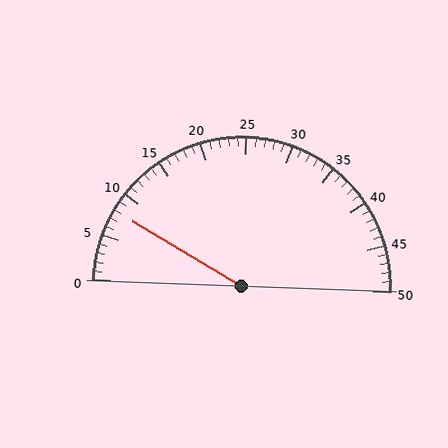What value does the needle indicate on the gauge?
The needle indicates approximately 8.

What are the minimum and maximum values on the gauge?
The gauge ranges from 0 to 50.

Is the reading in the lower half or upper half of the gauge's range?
The reading is in the lower half of the range (0 to 50).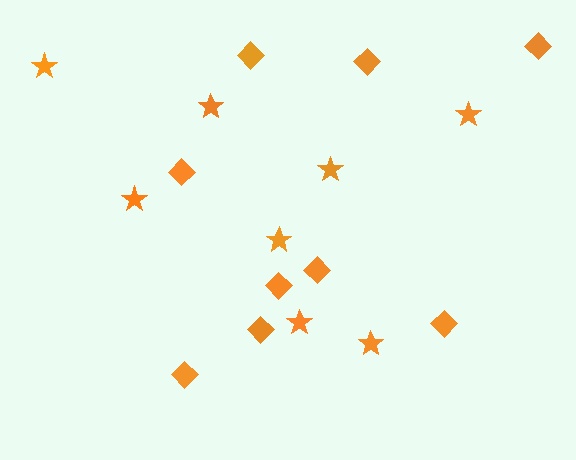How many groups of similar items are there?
There are 2 groups: one group of diamonds (9) and one group of stars (8).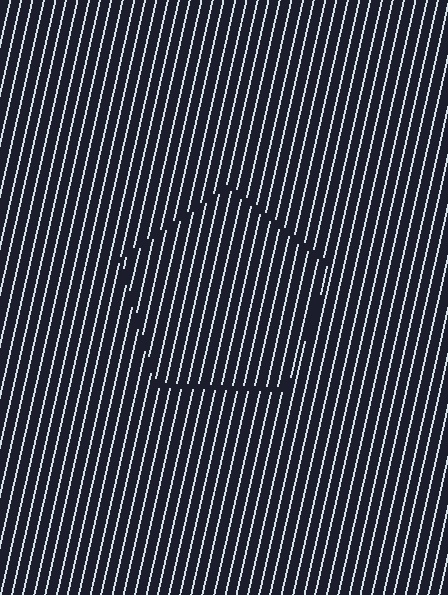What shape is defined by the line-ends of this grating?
An illusory pentagon. The interior of the shape contains the same grating, shifted by half a period — the contour is defined by the phase discontinuity where line-ends from the inner and outer gratings abut.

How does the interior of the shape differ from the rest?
The interior of the shape contains the same grating, shifted by half a period — the contour is defined by the phase discontinuity where line-ends from the inner and outer gratings abut.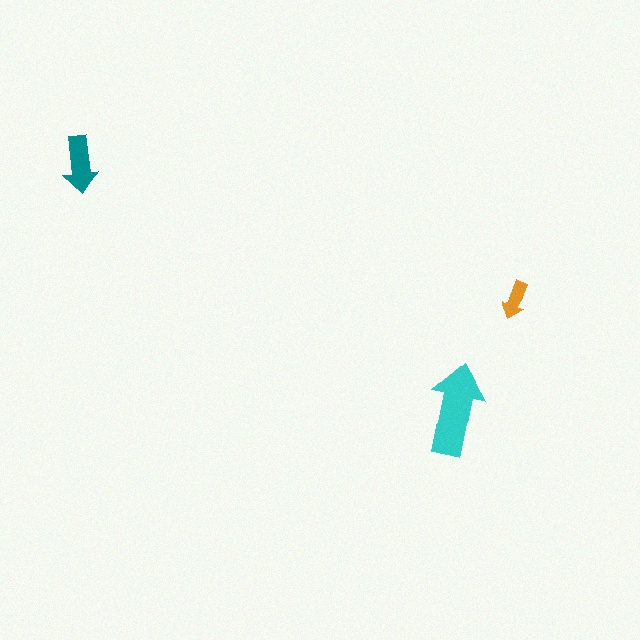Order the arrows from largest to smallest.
the cyan one, the teal one, the orange one.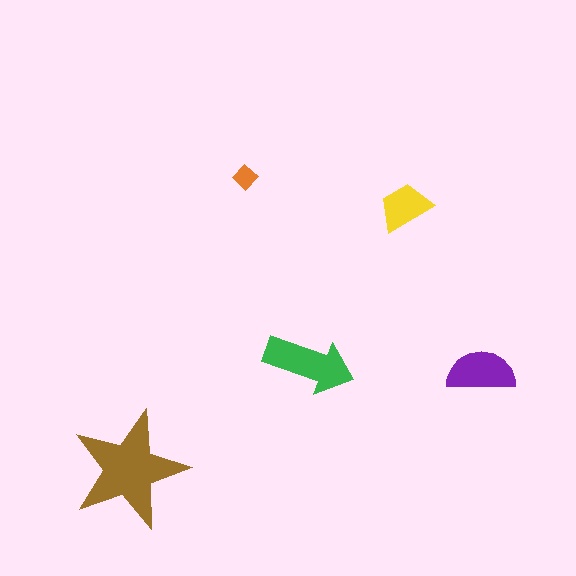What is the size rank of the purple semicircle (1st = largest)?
3rd.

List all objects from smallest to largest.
The orange diamond, the yellow trapezoid, the purple semicircle, the green arrow, the brown star.